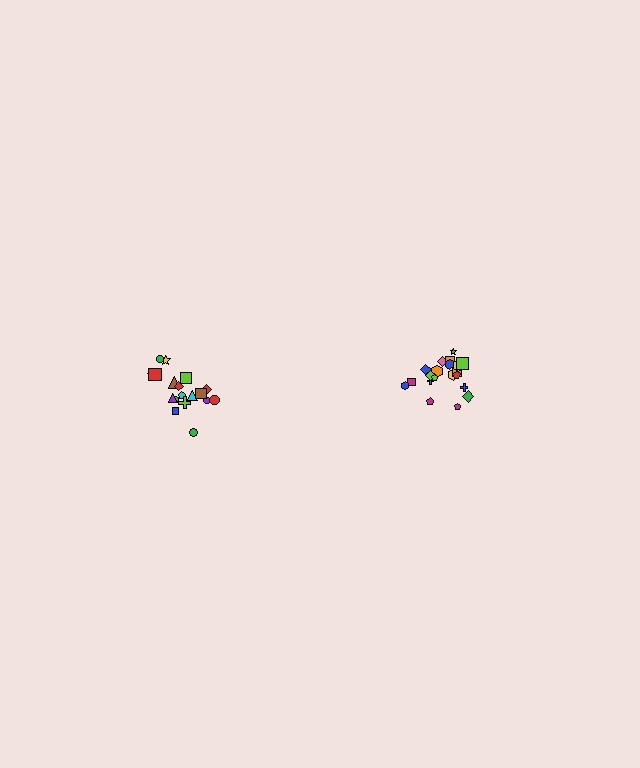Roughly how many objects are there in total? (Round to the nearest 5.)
Roughly 40 objects in total.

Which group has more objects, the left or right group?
The right group.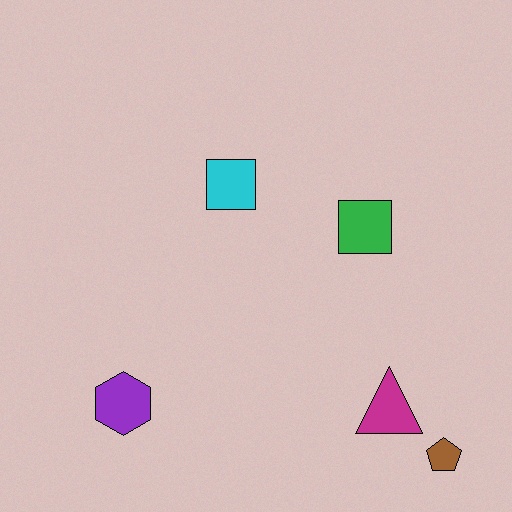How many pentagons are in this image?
There is 1 pentagon.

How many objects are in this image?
There are 5 objects.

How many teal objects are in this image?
There are no teal objects.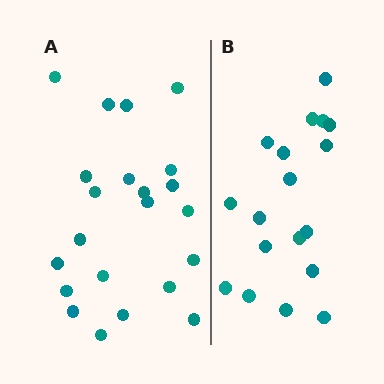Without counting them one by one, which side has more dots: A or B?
Region A (the left region) has more dots.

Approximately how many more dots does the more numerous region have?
Region A has about 4 more dots than region B.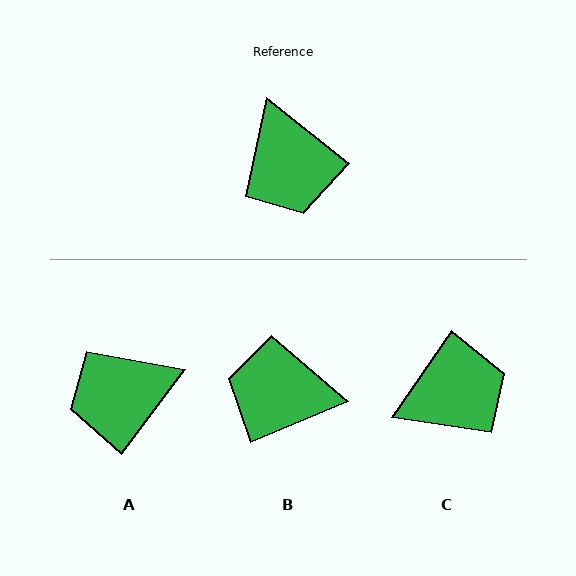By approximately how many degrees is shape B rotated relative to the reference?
Approximately 119 degrees clockwise.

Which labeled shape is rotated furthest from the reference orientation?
B, about 119 degrees away.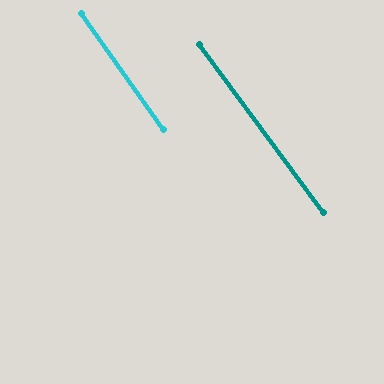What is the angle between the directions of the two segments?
Approximately 1 degree.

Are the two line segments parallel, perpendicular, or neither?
Parallel — their directions differ by only 1.3°.